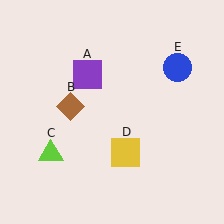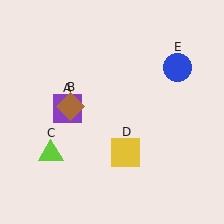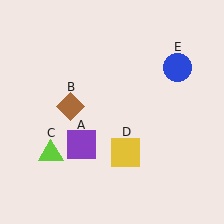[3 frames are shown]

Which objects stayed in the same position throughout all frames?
Brown diamond (object B) and lime triangle (object C) and yellow square (object D) and blue circle (object E) remained stationary.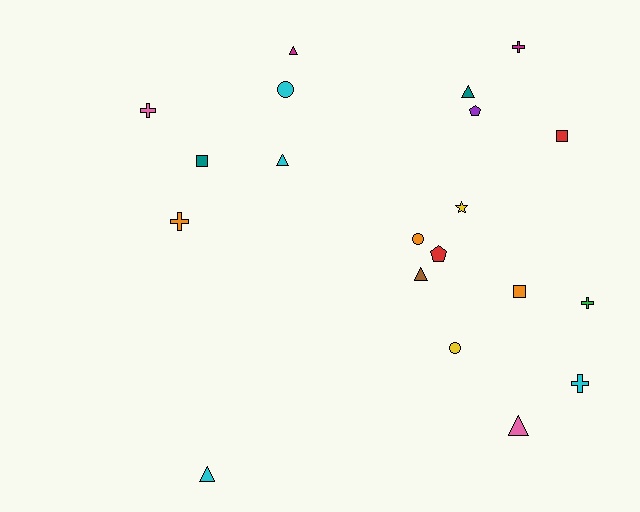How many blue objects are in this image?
There are no blue objects.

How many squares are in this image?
There are 3 squares.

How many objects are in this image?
There are 20 objects.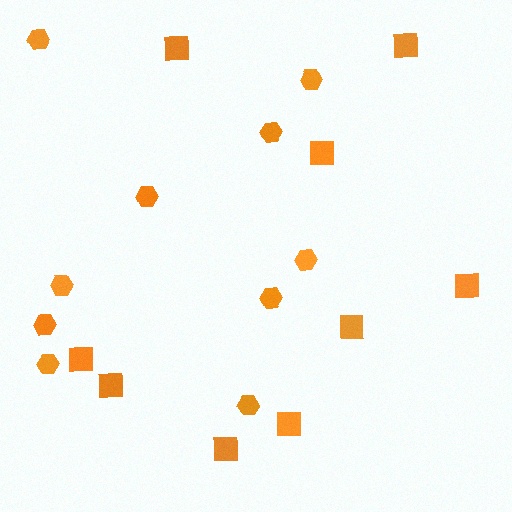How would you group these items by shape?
There are 2 groups: one group of squares (9) and one group of hexagons (10).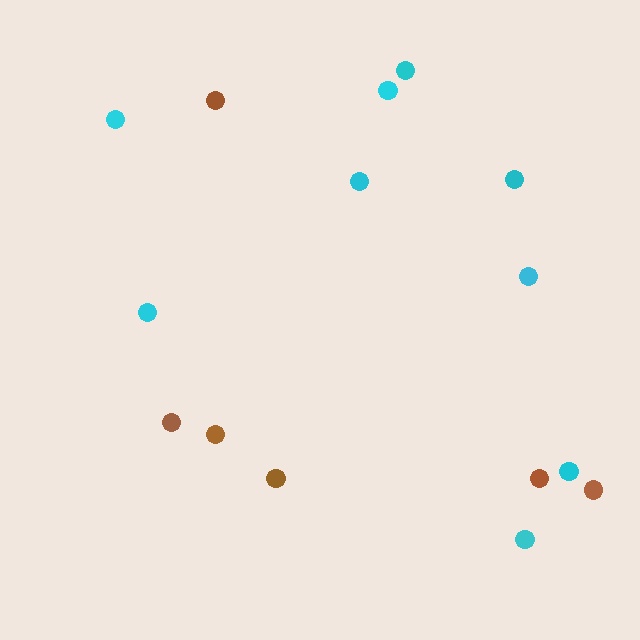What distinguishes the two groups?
There are 2 groups: one group of cyan circles (9) and one group of brown circles (6).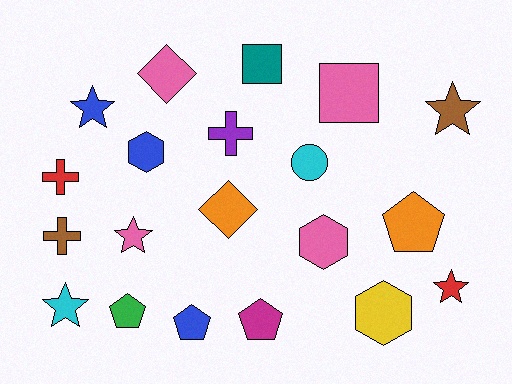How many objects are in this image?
There are 20 objects.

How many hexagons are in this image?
There are 3 hexagons.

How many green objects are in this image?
There is 1 green object.